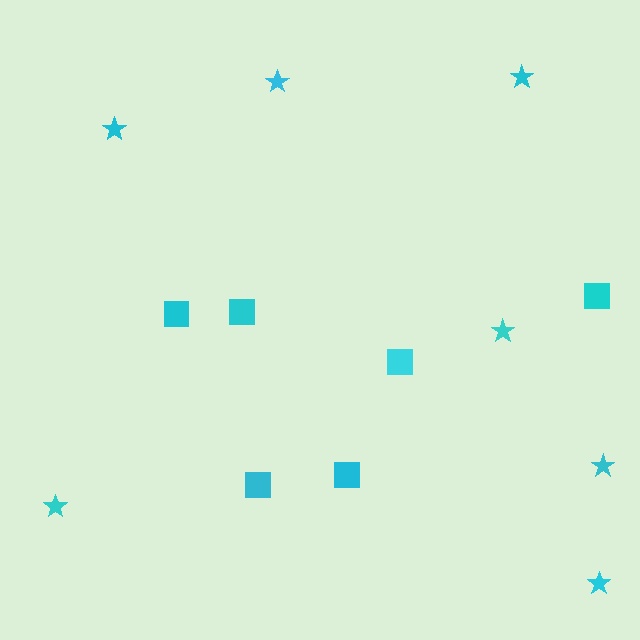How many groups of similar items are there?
There are 2 groups: one group of squares (6) and one group of stars (7).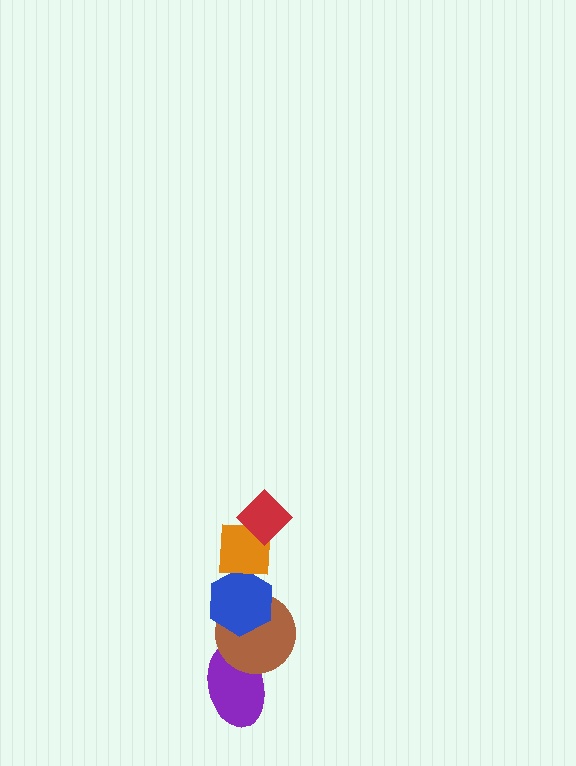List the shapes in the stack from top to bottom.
From top to bottom: the red diamond, the orange square, the blue hexagon, the brown circle, the purple ellipse.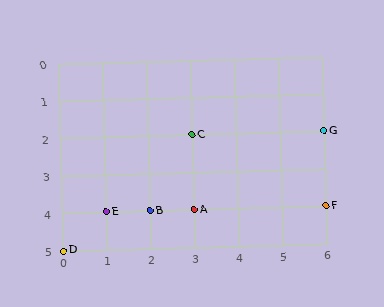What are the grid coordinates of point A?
Point A is at grid coordinates (3, 4).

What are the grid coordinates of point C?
Point C is at grid coordinates (3, 2).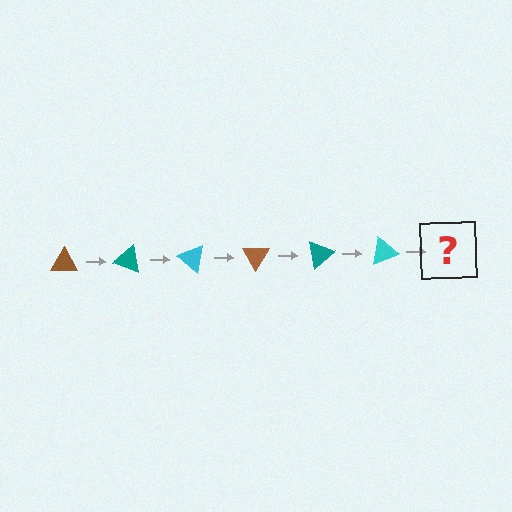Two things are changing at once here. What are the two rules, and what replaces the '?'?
The two rules are that it rotates 20 degrees each step and the color cycles through brown, teal, and cyan. The '?' should be a brown triangle, rotated 120 degrees from the start.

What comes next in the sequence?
The next element should be a brown triangle, rotated 120 degrees from the start.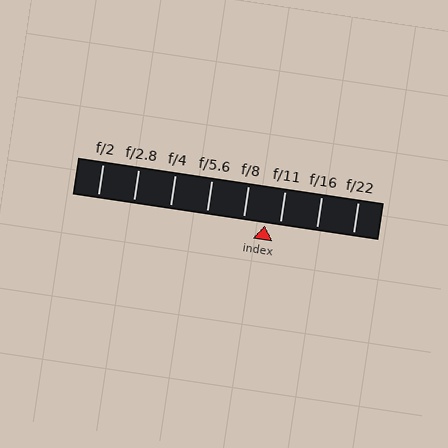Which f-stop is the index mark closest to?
The index mark is closest to f/11.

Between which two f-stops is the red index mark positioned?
The index mark is between f/8 and f/11.